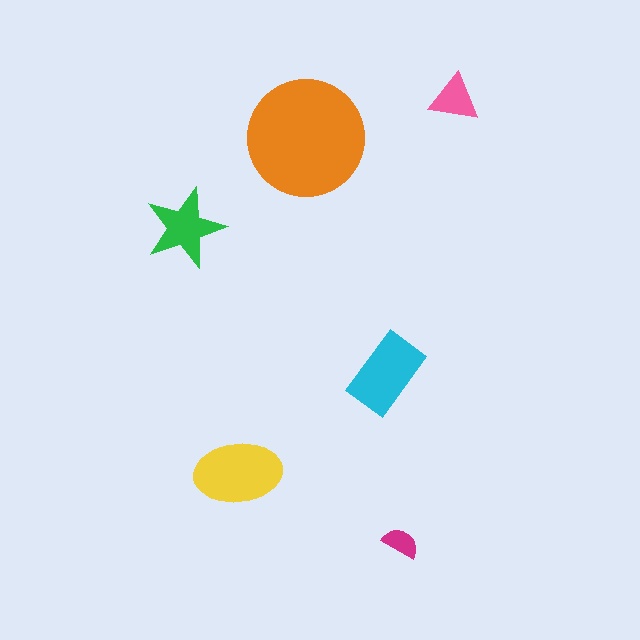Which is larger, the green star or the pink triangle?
The green star.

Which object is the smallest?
The magenta semicircle.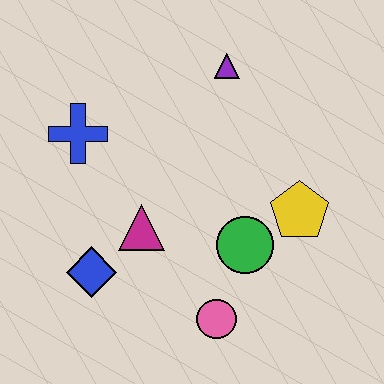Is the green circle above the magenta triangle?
No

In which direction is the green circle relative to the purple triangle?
The green circle is below the purple triangle.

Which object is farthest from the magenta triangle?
The purple triangle is farthest from the magenta triangle.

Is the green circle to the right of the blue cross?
Yes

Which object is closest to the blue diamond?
The magenta triangle is closest to the blue diamond.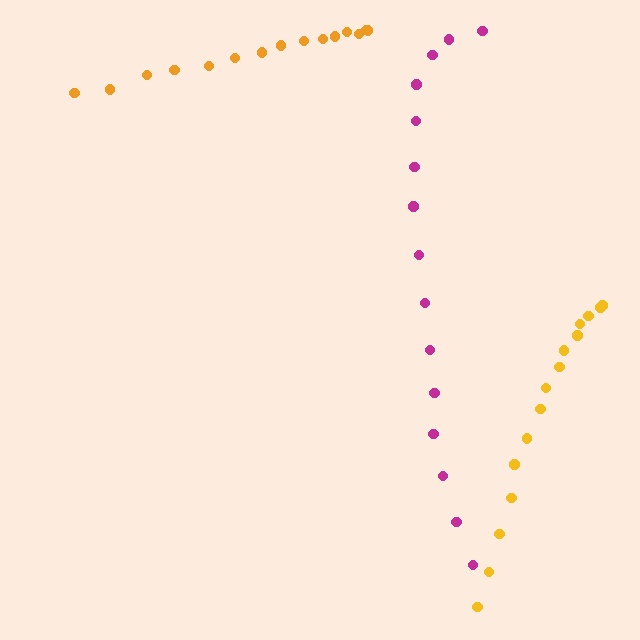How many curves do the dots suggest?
There are 3 distinct paths.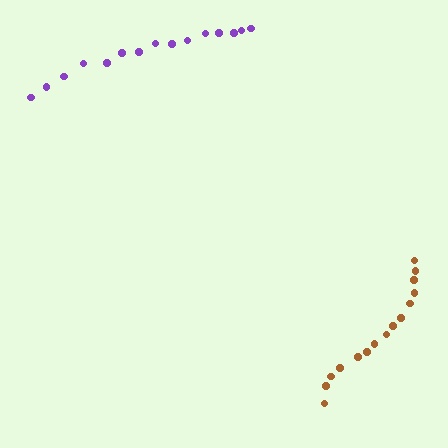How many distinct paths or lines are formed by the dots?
There are 2 distinct paths.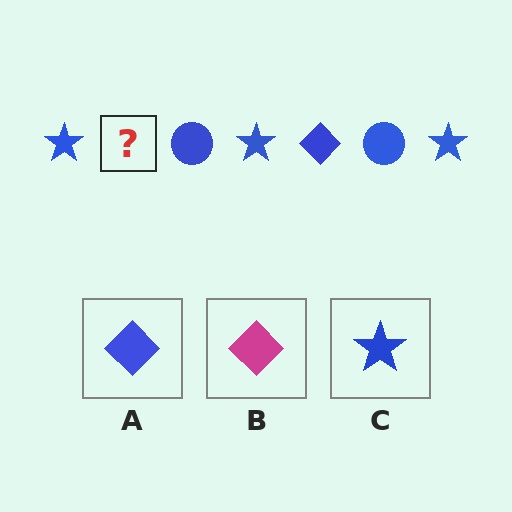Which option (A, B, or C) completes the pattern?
A.